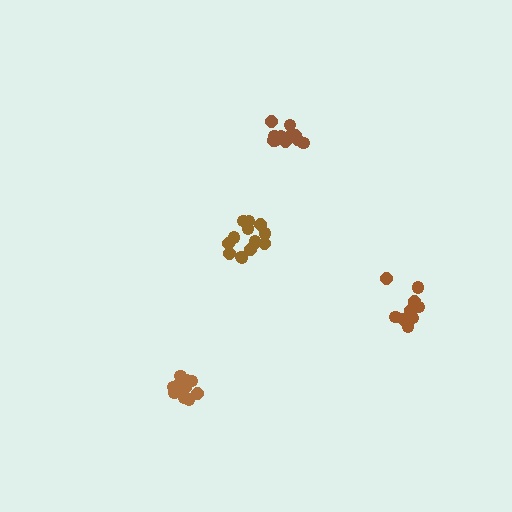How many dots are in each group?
Group 1: 11 dots, Group 2: 11 dots, Group 3: 14 dots, Group 4: 11 dots (47 total).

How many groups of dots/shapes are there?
There are 4 groups.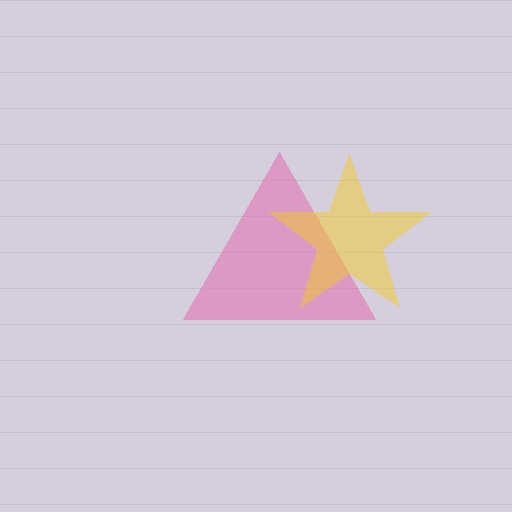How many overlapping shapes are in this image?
There are 2 overlapping shapes in the image.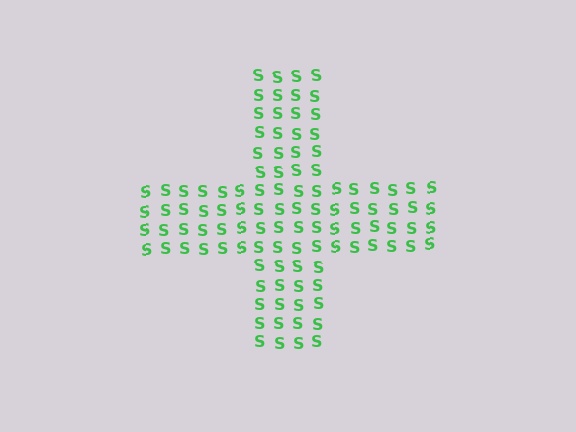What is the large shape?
The large shape is a cross.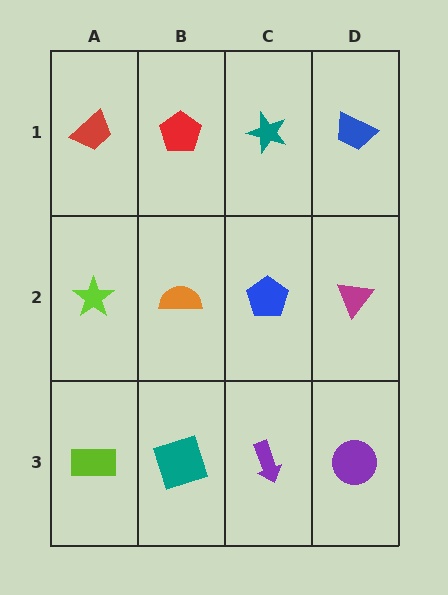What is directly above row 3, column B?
An orange semicircle.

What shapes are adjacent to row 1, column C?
A blue pentagon (row 2, column C), a red pentagon (row 1, column B), a blue trapezoid (row 1, column D).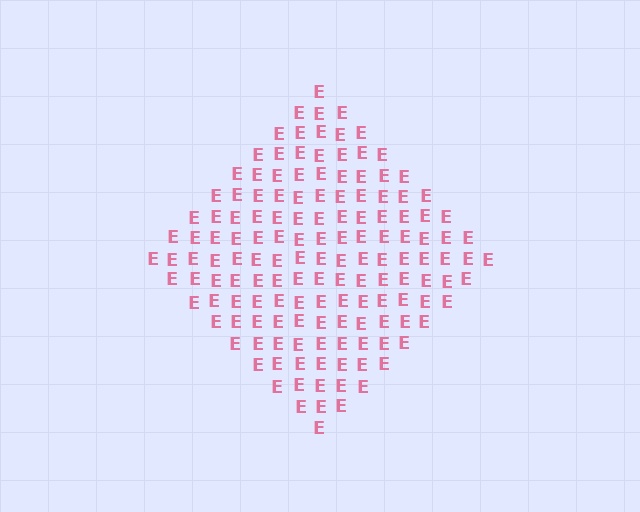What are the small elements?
The small elements are letter E's.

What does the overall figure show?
The overall figure shows a diamond.